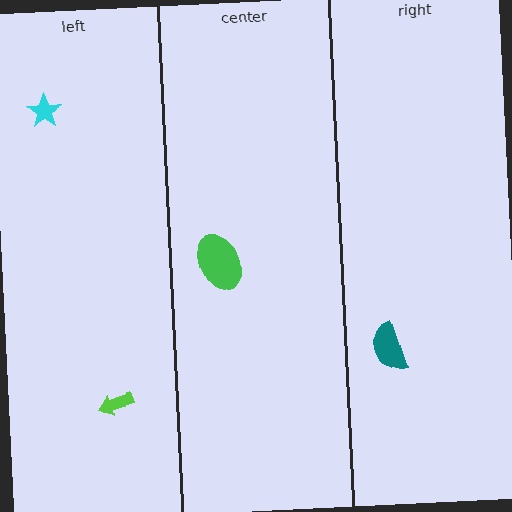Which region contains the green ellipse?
The center region.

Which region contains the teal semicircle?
The right region.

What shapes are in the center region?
The green ellipse.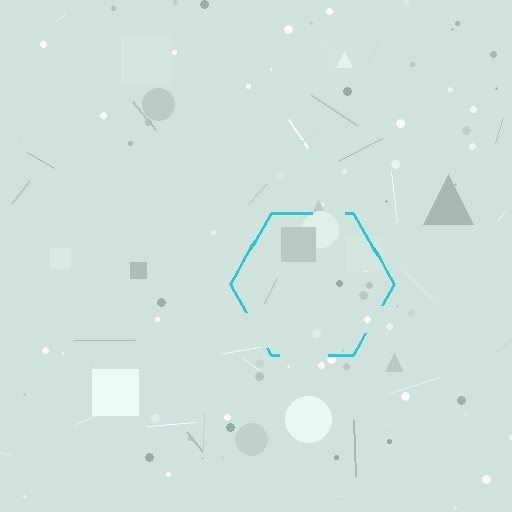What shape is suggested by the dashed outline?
The dashed outline suggests a hexagon.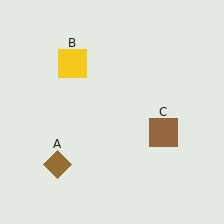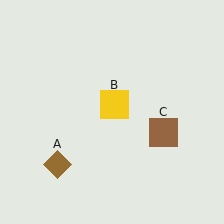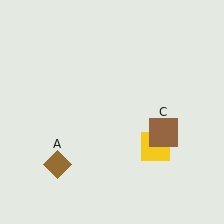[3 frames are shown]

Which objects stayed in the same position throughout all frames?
Brown diamond (object A) and brown square (object C) remained stationary.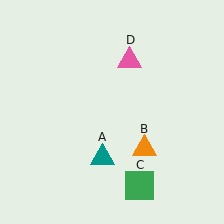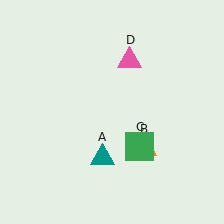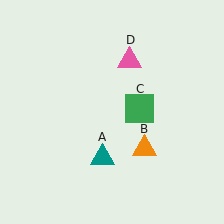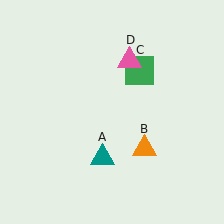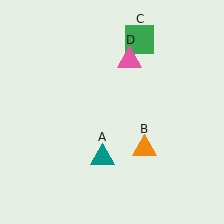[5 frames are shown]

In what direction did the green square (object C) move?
The green square (object C) moved up.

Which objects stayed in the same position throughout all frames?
Teal triangle (object A) and orange triangle (object B) and pink triangle (object D) remained stationary.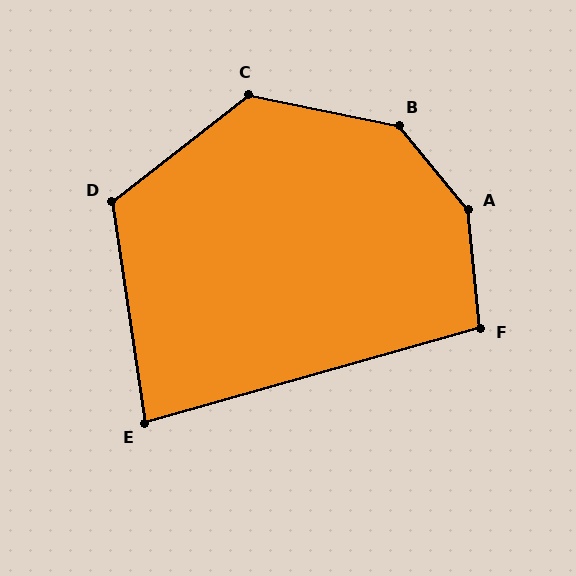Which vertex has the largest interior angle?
A, at approximately 146 degrees.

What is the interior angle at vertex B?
Approximately 141 degrees (obtuse).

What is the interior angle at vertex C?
Approximately 131 degrees (obtuse).